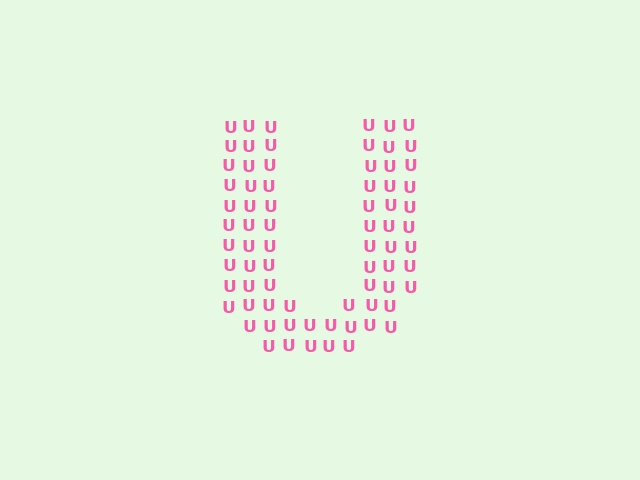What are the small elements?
The small elements are letter U's.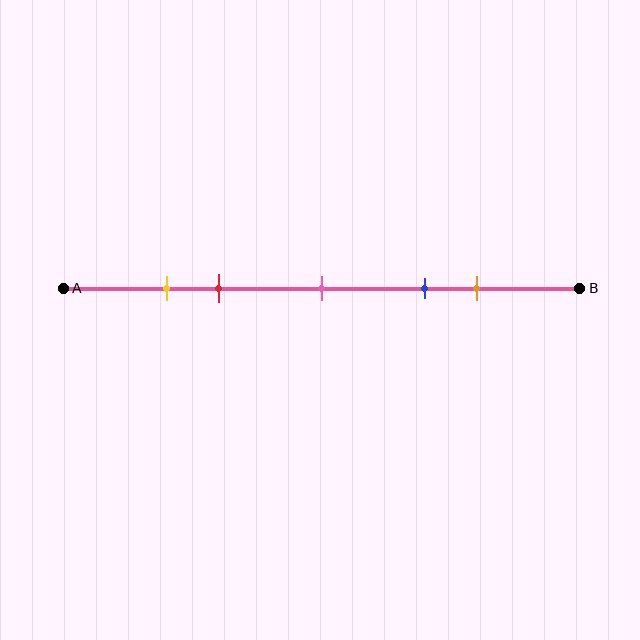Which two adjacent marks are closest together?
The yellow and red marks are the closest adjacent pair.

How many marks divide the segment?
There are 5 marks dividing the segment.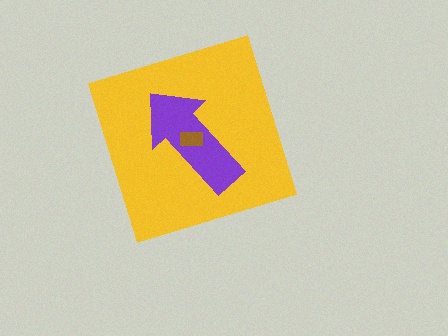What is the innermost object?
The brown rectangle.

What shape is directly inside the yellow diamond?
The purple arrow.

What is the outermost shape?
The yellow diamond.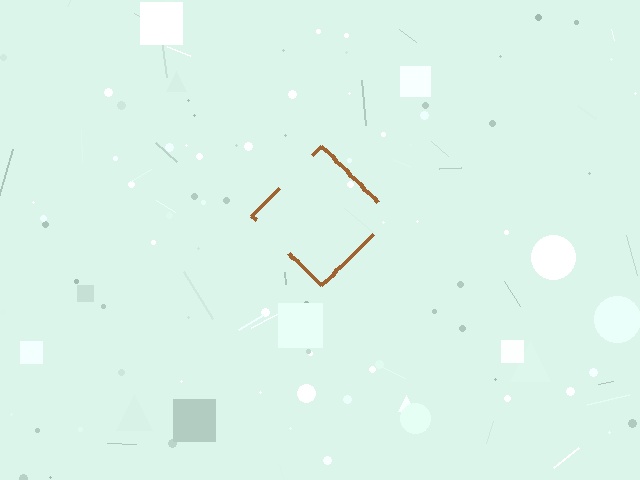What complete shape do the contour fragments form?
The contour fragments form a diamond.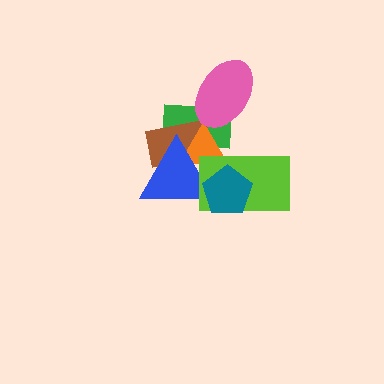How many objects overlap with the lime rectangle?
3 objects overlap with the lime rectangle.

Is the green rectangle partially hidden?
Yes, it is partially covered by another shape.